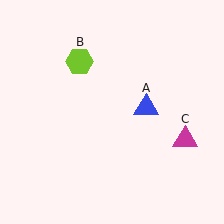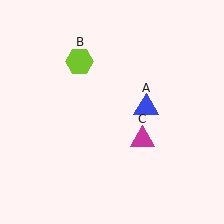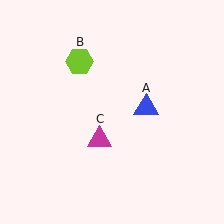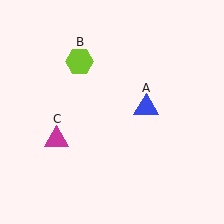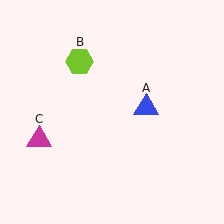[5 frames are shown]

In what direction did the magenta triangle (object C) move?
The magenta triangle (object C) moved left.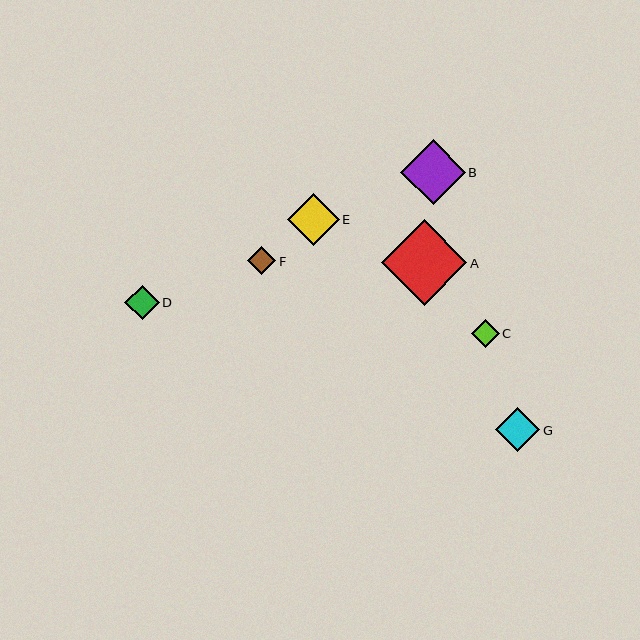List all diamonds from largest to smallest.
From largest to smallest: A, B, E, G, D, F, C.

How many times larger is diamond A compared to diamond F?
Diamond A is approximately 3.0 times the size of diamond F.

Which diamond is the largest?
Diamond A is the largest with a size of approximately 85 pixels.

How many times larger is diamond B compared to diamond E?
Diamond B is approximately 1.2 times the size of diamond E.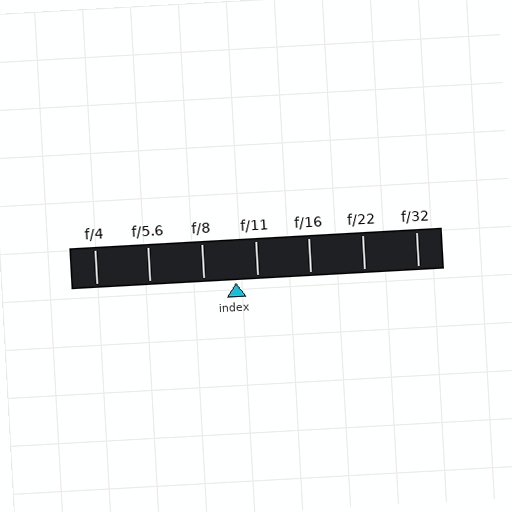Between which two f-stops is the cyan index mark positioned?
The index mark is between f/8 and f/11.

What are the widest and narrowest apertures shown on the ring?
The widest aperture shown is f/4 and the narrowest is f/32.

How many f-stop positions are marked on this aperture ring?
There are 7 f-stop positions marked.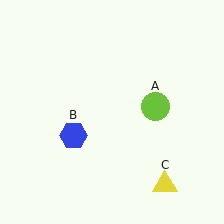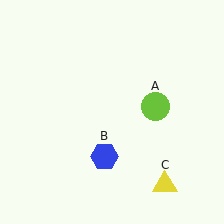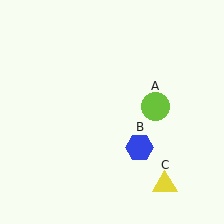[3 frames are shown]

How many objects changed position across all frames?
1 object changed position: blue hexagon (object B).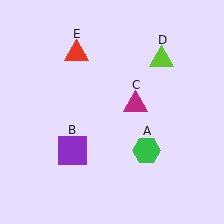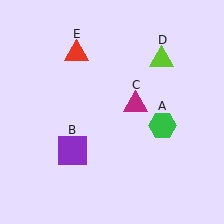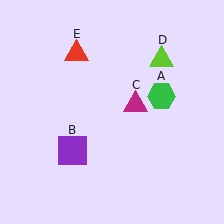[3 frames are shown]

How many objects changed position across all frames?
1 object changed position: green hexagon (object A).